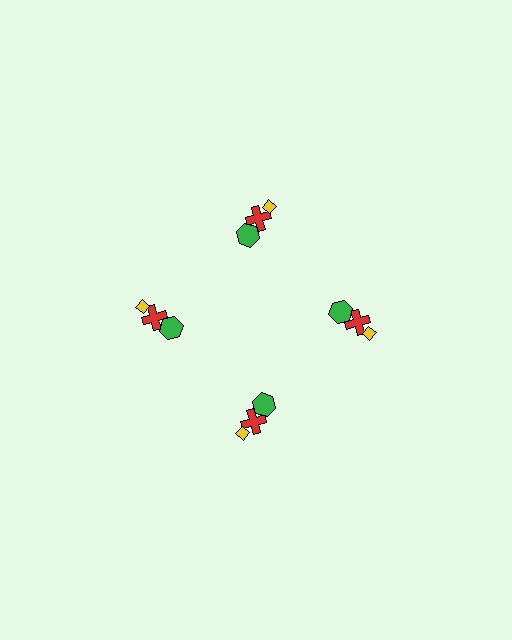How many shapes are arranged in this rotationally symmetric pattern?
There are 12 shapes, arranged in 4 groups of 3.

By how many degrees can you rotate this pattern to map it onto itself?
The pattern maps onto itself every 90 degrees of rotation.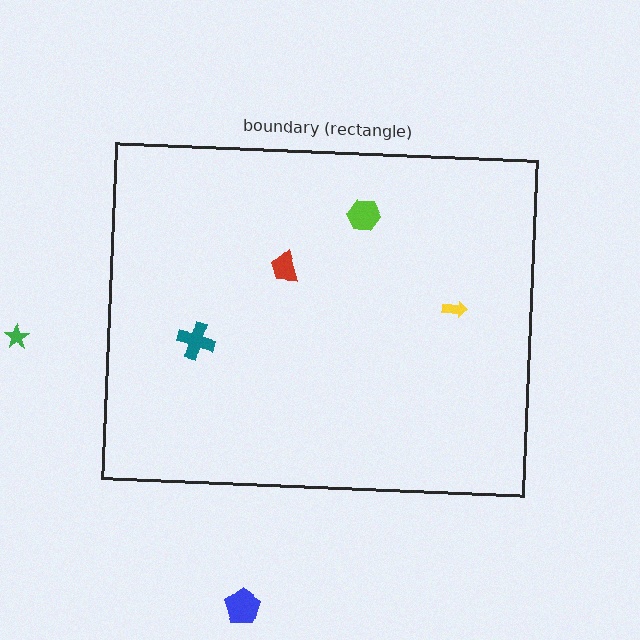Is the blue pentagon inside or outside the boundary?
Outside.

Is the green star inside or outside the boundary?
Outside.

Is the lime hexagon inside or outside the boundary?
Inside.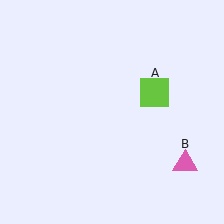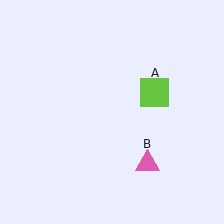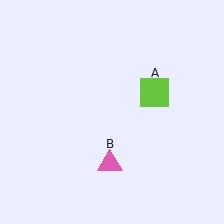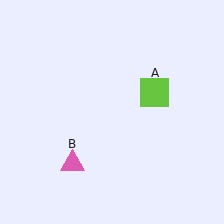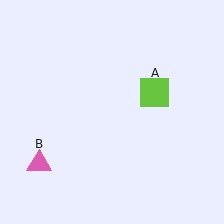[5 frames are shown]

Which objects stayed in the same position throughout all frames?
Lime square (object A) remained stationary.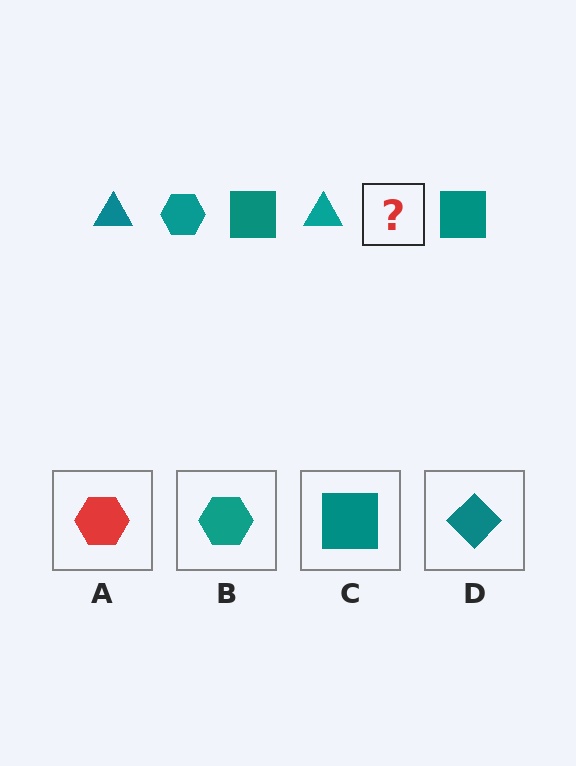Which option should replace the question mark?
Option B.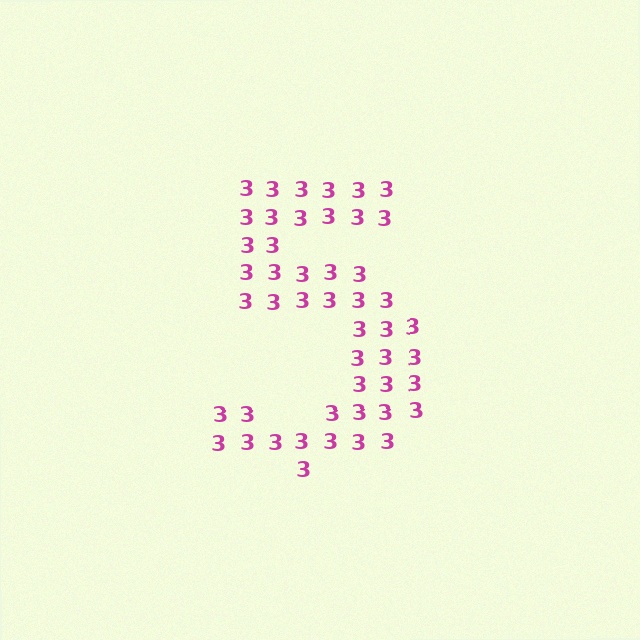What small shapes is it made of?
It is made of small digit 3's.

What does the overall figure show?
The overall figure shows the digit 5.